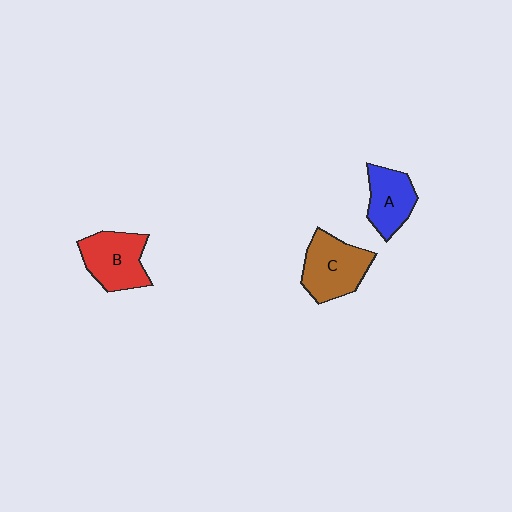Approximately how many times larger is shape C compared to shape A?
Approximately 1.3 times.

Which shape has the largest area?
Shape C (brown).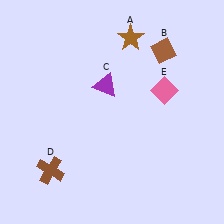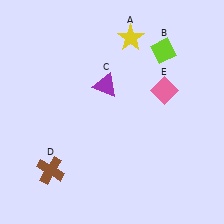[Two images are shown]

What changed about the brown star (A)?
In Image 1, A is brown. In Image 2, it changed to yellow.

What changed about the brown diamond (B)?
In Image 1, B is brown. In Image 2, it changed to lime.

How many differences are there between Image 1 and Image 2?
There are 2 differences between the two images.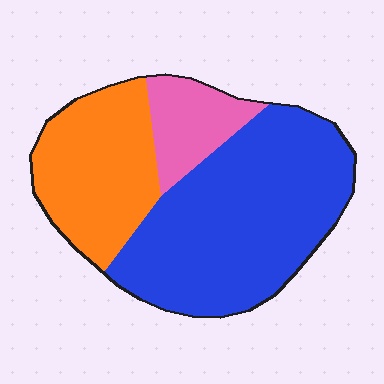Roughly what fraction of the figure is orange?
Orange takes up between a quarter and a half of the figure.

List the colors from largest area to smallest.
From largest to smallest: blue, orange, pink.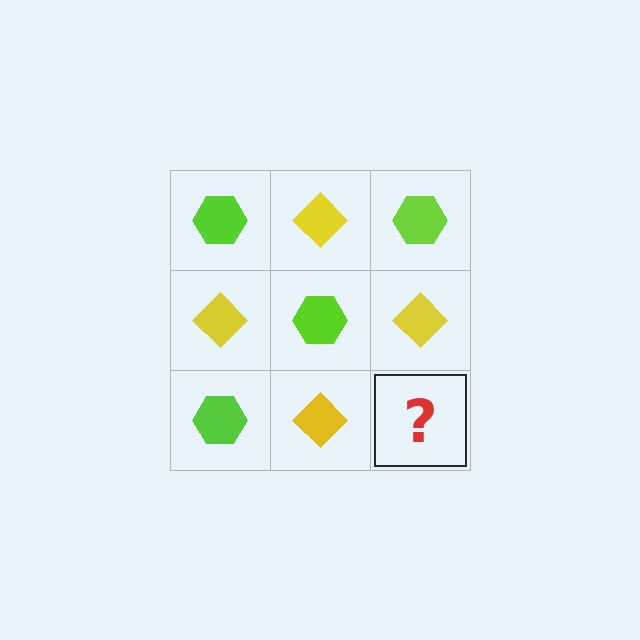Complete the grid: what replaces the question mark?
The question mark should be replaced with a lime hexagon.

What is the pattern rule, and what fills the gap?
The rule is that it alternates lime hexagon and yellow diamond in a checkerboard pattern. The gap should be filled with a lime hexagon.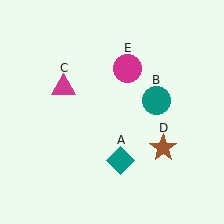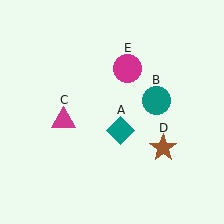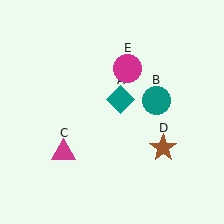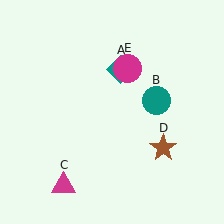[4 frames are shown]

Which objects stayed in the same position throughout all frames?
Teal circle (object B) and brown star (object D) and magenta circle (object E) remained stationary.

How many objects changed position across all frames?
2 objects changed position: teal diamond (object A), magenta triangle (object C).